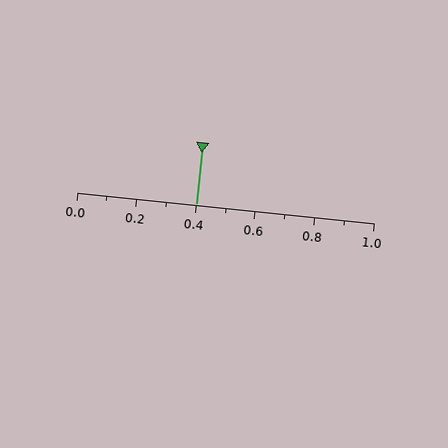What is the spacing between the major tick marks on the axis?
The major ticks are spaced 0.2 apart.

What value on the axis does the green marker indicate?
The marker indicates approximately 0.4.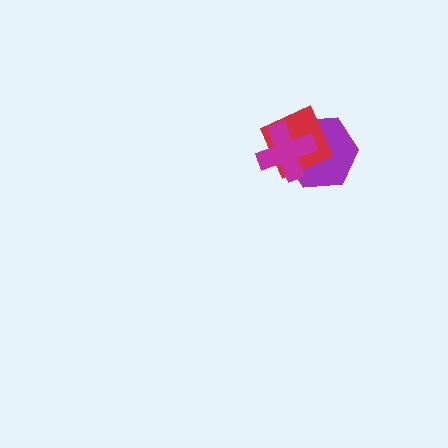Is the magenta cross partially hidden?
No, no other shape covers it.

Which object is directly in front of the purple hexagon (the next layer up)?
The red diamond is directly in front of the purple hexagon.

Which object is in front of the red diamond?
The magenta cross is in front of the red diamond.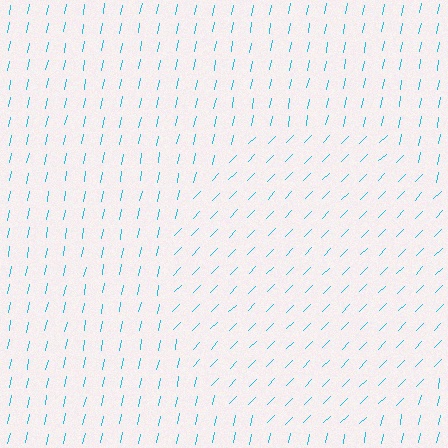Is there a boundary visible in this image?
Yes, there is a texture boundary formed by a change in line orientation.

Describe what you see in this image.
The image is filled with small cyan line segments. A circle region in the image has lines oriented differently from the surrounding lines, creating a visible texture boundary.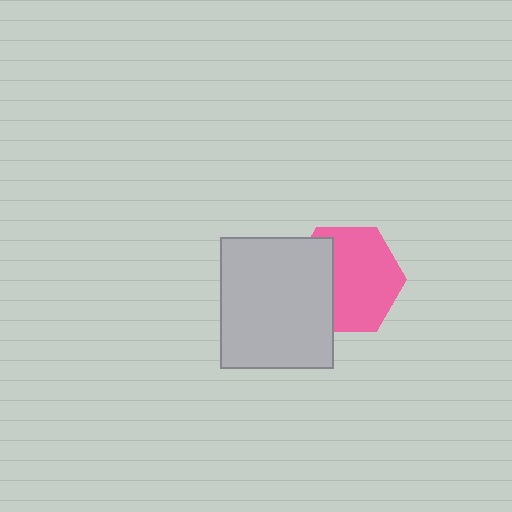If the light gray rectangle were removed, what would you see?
You would see the complete pink hexagon.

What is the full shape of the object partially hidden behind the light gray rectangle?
The partially hidden object is a pink hexagon.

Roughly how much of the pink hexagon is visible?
Most of it is visible (roughly 66%).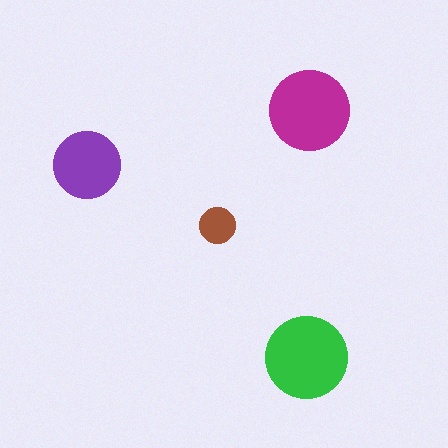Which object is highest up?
The magenta circle is topmost.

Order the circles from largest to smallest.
the green one, the magenta one, the purple one, the brown one.